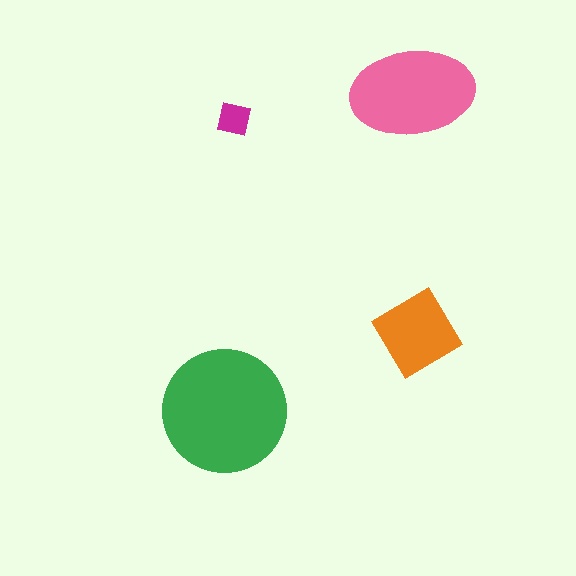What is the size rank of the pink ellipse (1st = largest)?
2nd.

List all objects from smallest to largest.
The magenta square, the orange diamond, the pink ellipse, the green circle.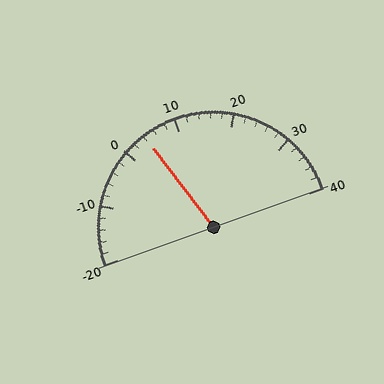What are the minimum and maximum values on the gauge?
The gauge ranges from -20 to 40.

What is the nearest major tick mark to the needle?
The nearest major tick mark is 0.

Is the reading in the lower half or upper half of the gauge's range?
The reading is in the lower half of the range (-20 to 40).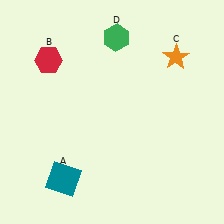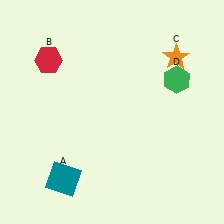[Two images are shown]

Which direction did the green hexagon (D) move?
The green hexagon (D) moved right.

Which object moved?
The green hexagon (D) moved right.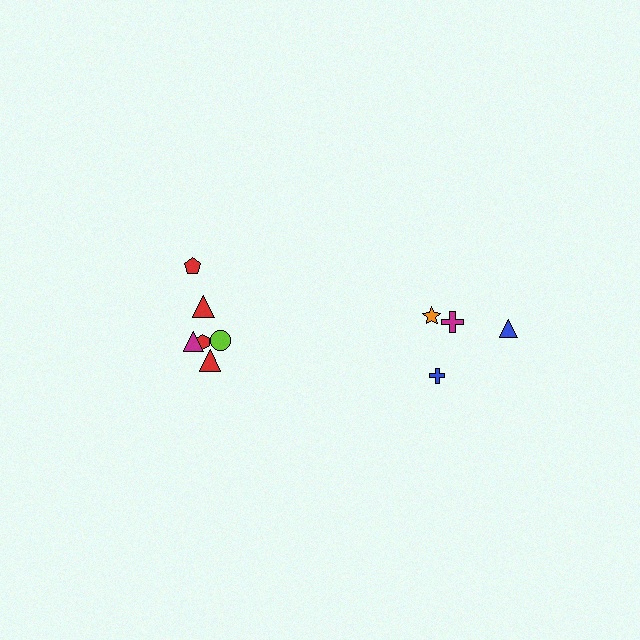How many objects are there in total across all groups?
There are 10 objects.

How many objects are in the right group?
There are 4 objects.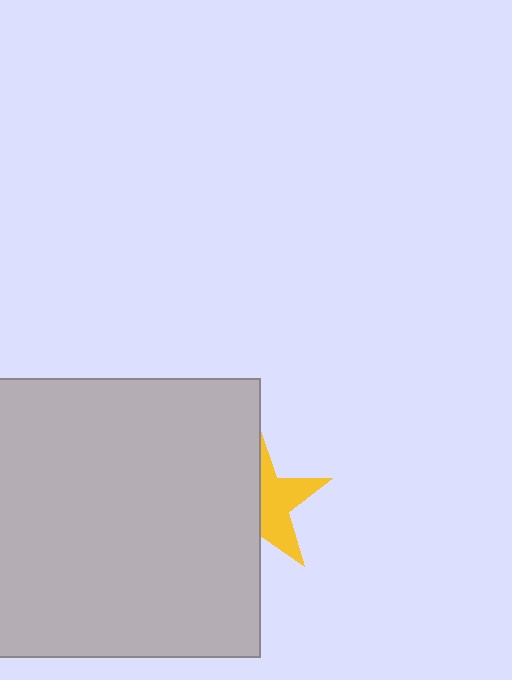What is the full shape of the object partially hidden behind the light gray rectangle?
The partially hidden object is a yellow star.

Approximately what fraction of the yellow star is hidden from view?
Roughly 55% of the yellow star is hidden behind the light gray rectangle.